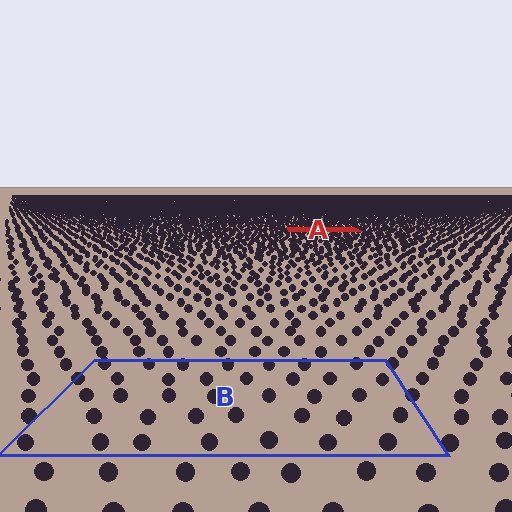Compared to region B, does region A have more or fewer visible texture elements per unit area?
Region A has more texture elements per unit area — they are packed more densely because it is farther away.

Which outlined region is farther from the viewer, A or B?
Region A is farther from the viewer — the texture elements inside it appear smaller and more densely packed.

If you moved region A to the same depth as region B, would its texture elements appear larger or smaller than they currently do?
They would appear larger. At a closer depth, the same texture elements are projected at a bigger on-screen size.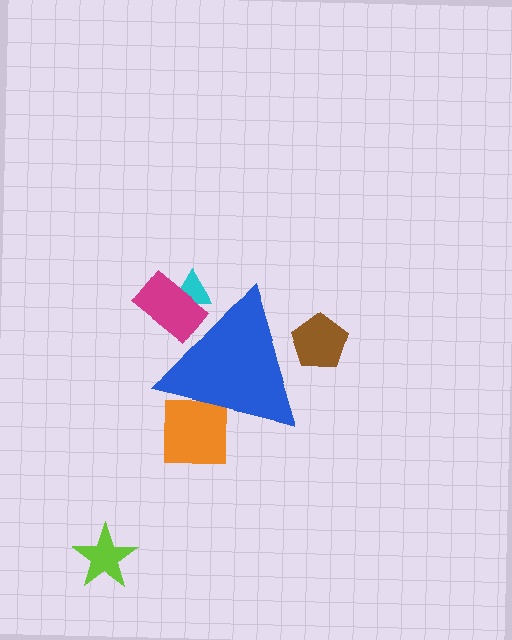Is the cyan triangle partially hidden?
Yes, the cyan triangle is partially hidden behind the blue triangle.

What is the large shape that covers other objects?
A blue triangle.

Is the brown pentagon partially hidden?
Yes, the brown pentagon is partially hidden behind the blue triangle.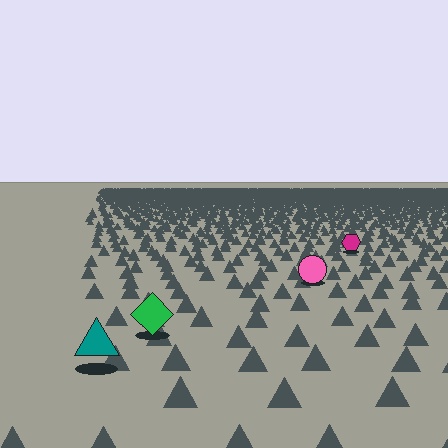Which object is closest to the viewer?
The teal triangle is closest. The texture marks near it are larger and more spread out.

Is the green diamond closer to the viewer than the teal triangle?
No. The teal triangle is closer — you can tell from the texture gradient: the ground texture is coarser near it.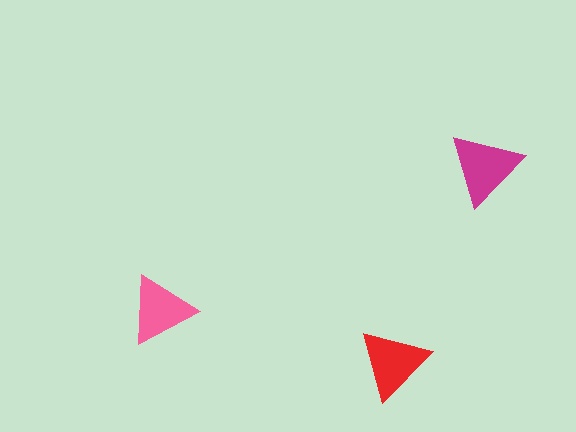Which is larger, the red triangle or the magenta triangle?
The magenta one.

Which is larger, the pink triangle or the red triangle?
The red one.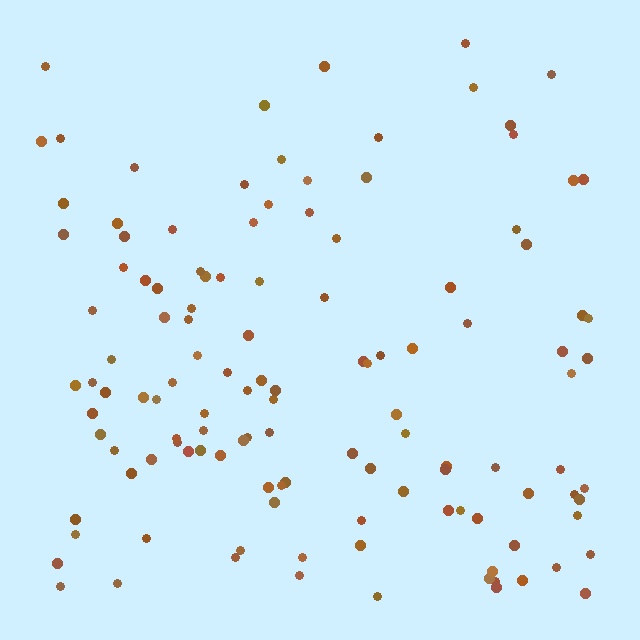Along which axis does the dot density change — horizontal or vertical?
Vertical.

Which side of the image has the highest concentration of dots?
The bottom.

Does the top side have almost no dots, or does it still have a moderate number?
Still a moderate number, just noticeably fewer than the bottom.